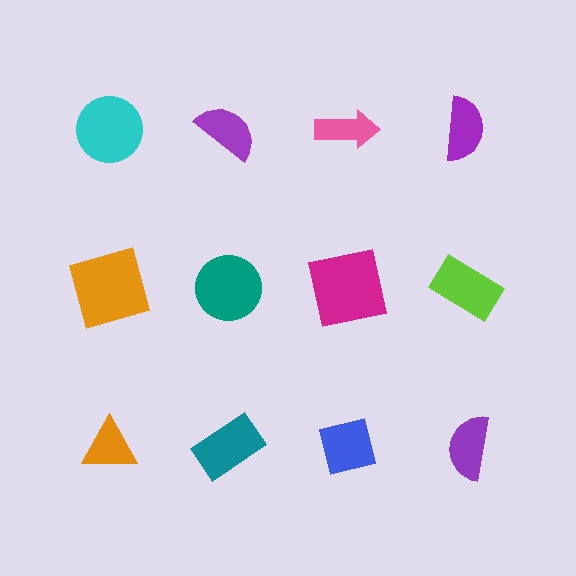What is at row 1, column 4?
A purple semicircle.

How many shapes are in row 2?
4 shapes.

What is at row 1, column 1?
A cyan circle.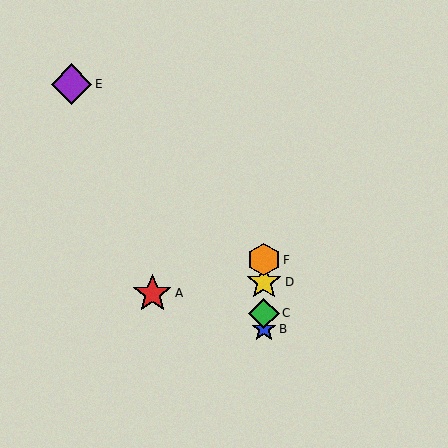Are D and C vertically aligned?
Yes, both are at x≈264.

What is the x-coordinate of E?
Object E is at x≈71.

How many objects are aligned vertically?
4 objects (B, C, D, F) are aligned vertically.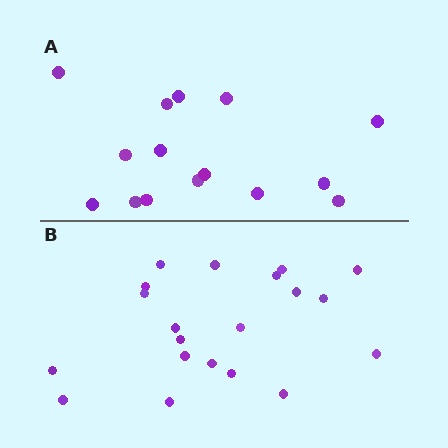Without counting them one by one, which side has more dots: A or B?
Region B (the bottom region) has more dots.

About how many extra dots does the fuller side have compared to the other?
Region B has about 5 more dots than region A.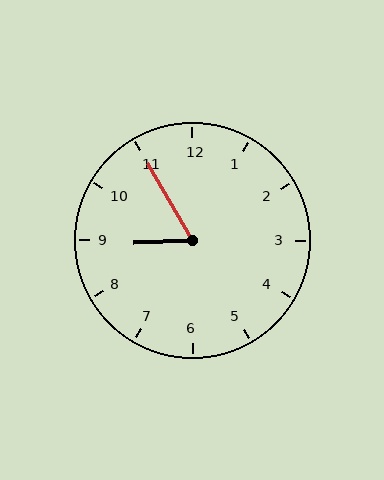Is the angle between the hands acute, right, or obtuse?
It is acute.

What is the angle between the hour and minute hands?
Approximately 62 degrees.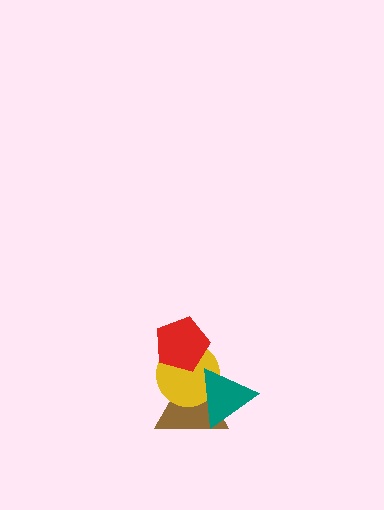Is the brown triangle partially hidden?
Yes, it is partially covered by another shape.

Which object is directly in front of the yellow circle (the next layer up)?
The red pentagon is directly in front of the yellow circle.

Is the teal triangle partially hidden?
No, no other shape covers it.